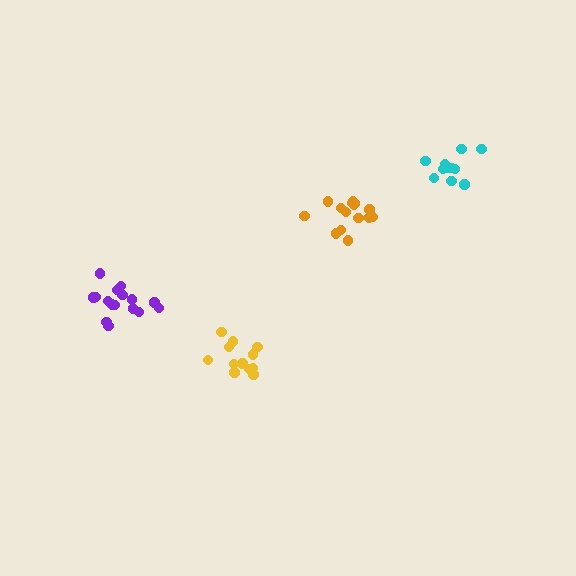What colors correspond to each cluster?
The clusters are colored: yellow, orange, cyan, purple.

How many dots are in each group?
Group 1: 12 dots, Group 2: 15 dots, Group 3: 11 dots, Group 4: 16 dots (54 total).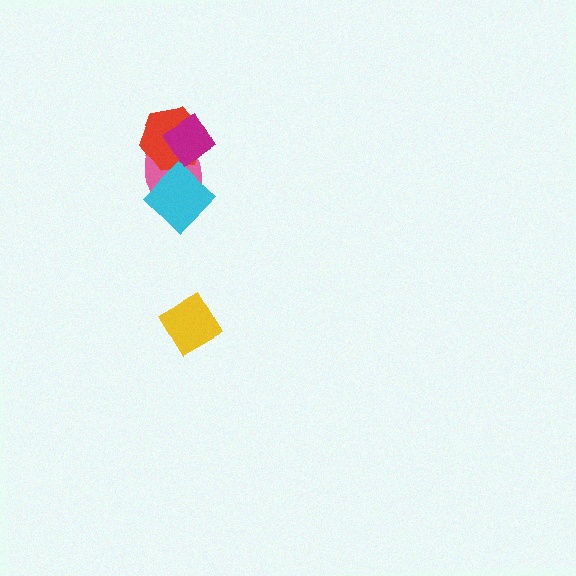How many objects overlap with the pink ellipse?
3 objects overlap with the pink ellipse.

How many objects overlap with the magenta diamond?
2 objects overlap with the magenta diamond.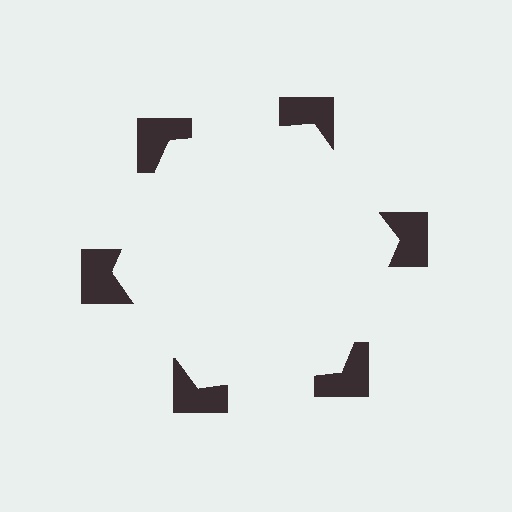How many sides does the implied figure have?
6 sides.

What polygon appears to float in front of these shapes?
An illusory hexagon — its edges are inferred from the aligned wedge cuts in the notched squares, not physically drawn.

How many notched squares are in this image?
There are 6 — one at each vertex of the illusory hexagon.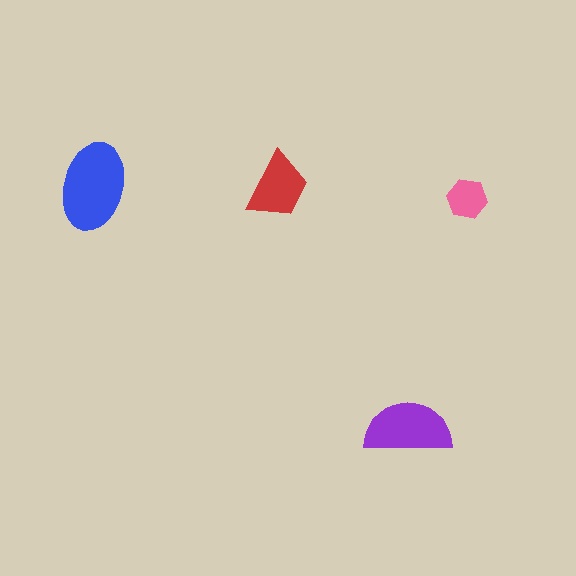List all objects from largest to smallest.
The blue ellipse, the purple semicircle, the red trapezoid, the pink hexagon.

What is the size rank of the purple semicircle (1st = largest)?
2nd.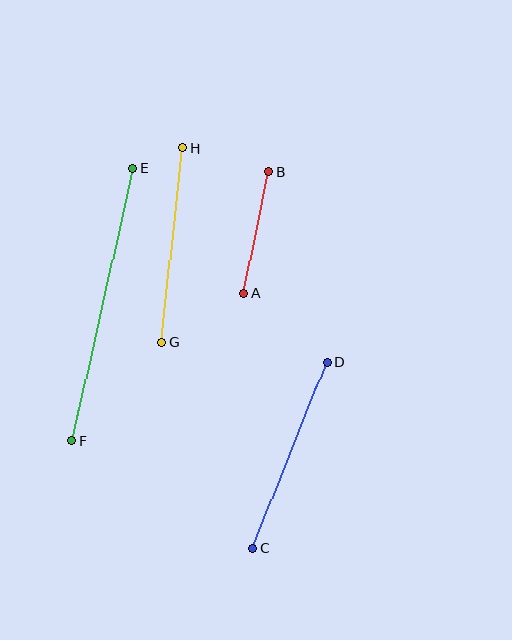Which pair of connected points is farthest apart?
Points E and F are farthest apart.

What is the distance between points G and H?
The distance is approximately 195 pixels.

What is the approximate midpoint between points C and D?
The midpoint is at approximately (290, 455) pixels.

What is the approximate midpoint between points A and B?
The midpoint is at approximately (256, 233) pixels.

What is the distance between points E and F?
The distance is approximately 279 pixels.